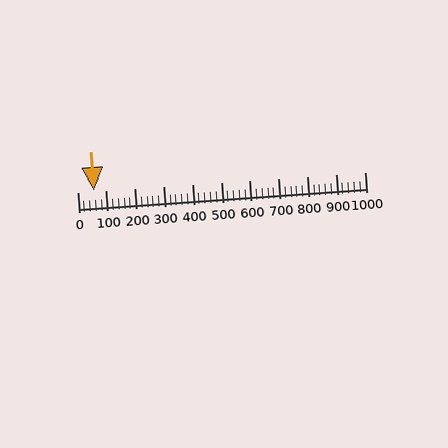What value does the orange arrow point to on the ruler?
The orange arrow points to approximately 56.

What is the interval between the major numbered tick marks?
The major tick marks are spaced 100 units apart.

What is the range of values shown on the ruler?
The ruler shows values from 0 to 1000.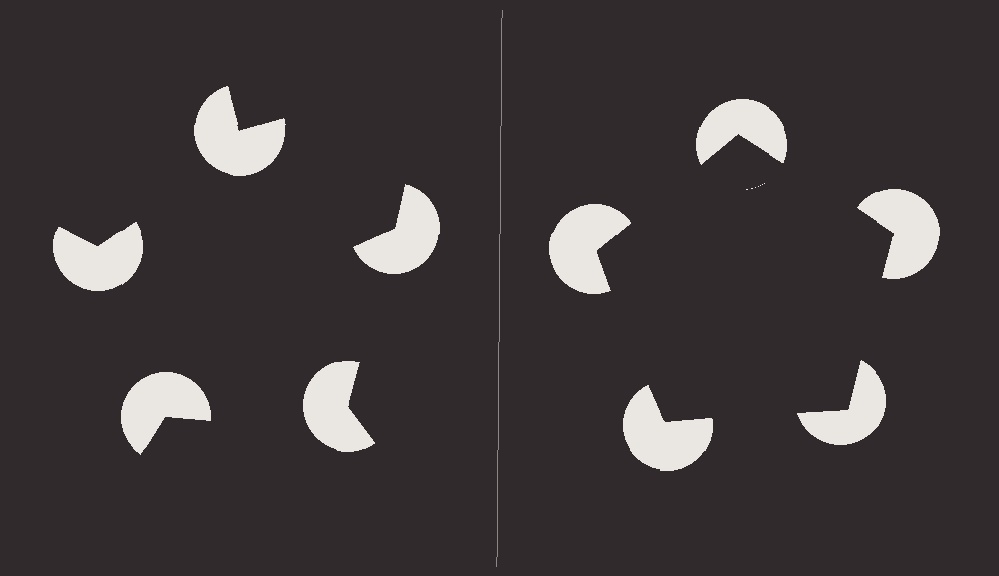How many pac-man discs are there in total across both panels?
10 — 5 on each side.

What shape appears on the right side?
An illusory pentagon.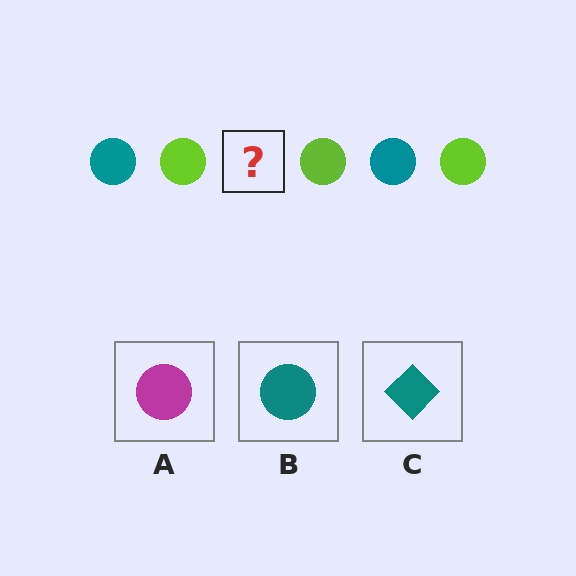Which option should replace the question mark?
Option B.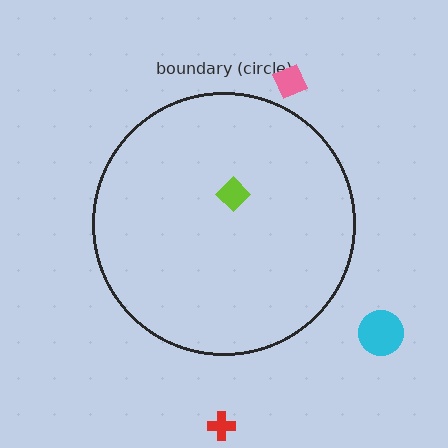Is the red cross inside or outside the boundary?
Outside.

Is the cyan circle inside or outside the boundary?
Outside.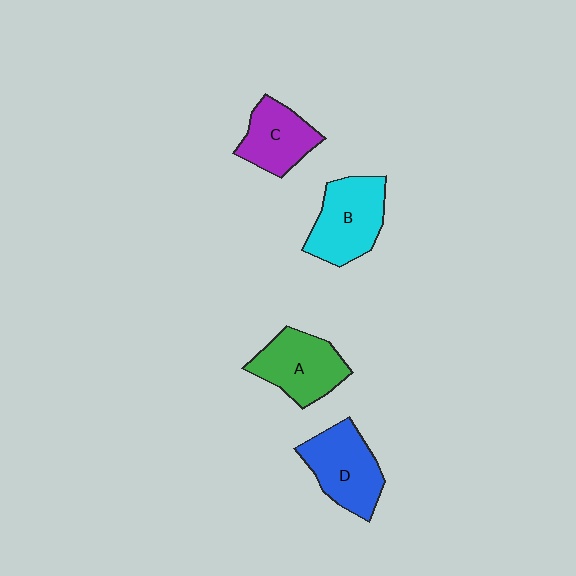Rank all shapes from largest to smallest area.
From largest to smallest: B (cyan), D (blue), A (green), C (purple).